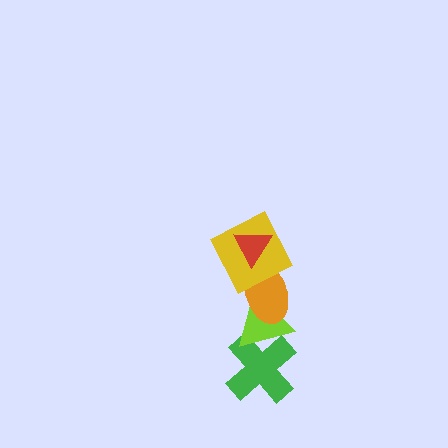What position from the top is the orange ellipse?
The orange ellipse is 3rd from the top.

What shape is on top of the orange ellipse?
The yellow square is on top of the orange ellipse.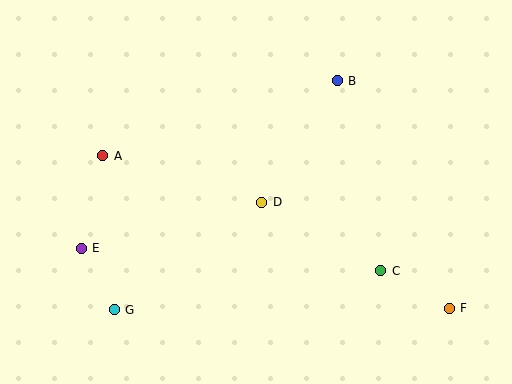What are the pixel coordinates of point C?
Point C is at (381, 271).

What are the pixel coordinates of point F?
Point F is at (449, 308).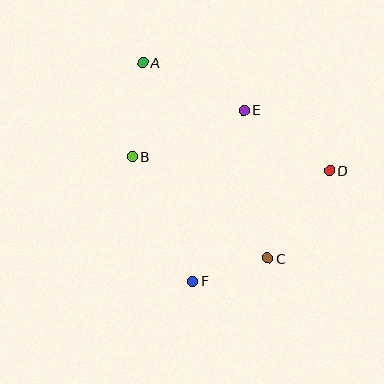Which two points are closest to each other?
Points C and F are closest to each other.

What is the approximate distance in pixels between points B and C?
The distance between B and C is approximately 169 pixels.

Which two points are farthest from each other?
Points A and C are farthest from each other.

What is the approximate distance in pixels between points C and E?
The distance between C and E is approximately 150 pixels.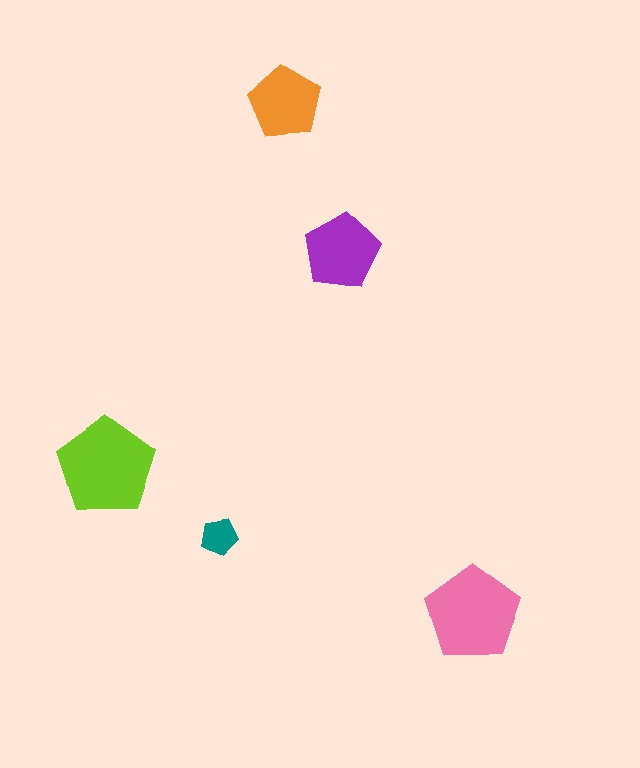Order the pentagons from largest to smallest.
the lime one, the pink one, the purple one, the orange one, the teal one.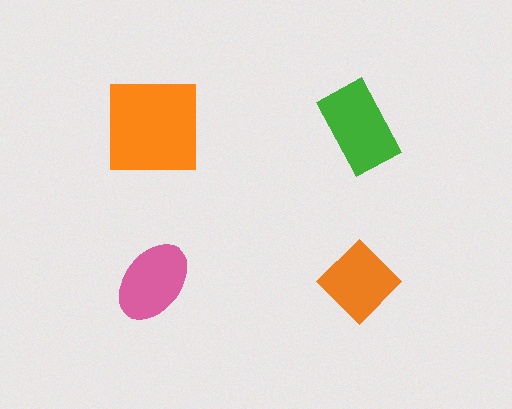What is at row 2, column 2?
An orange diamond.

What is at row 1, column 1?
An orange square.